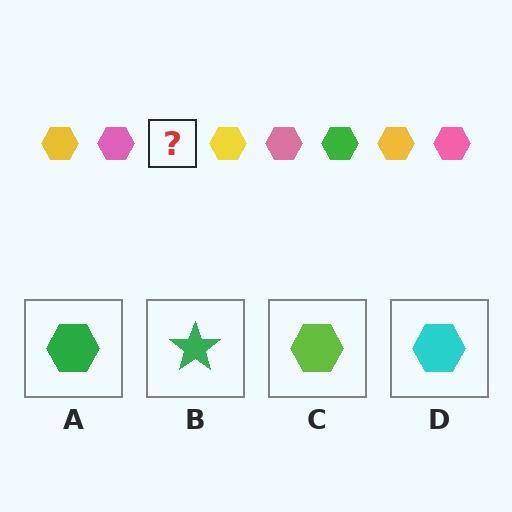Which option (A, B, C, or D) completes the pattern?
A.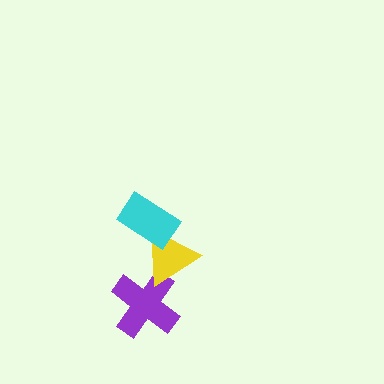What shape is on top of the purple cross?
The yellow triangle is on top of the purple cross.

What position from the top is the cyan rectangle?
The cyan rectangle is 1st from the top.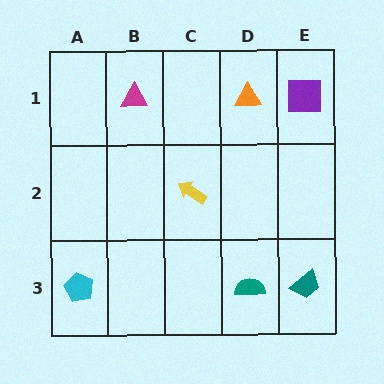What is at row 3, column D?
A teal semicircle.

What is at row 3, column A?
A cyan pentagon.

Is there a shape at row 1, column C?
No, that cell is empty.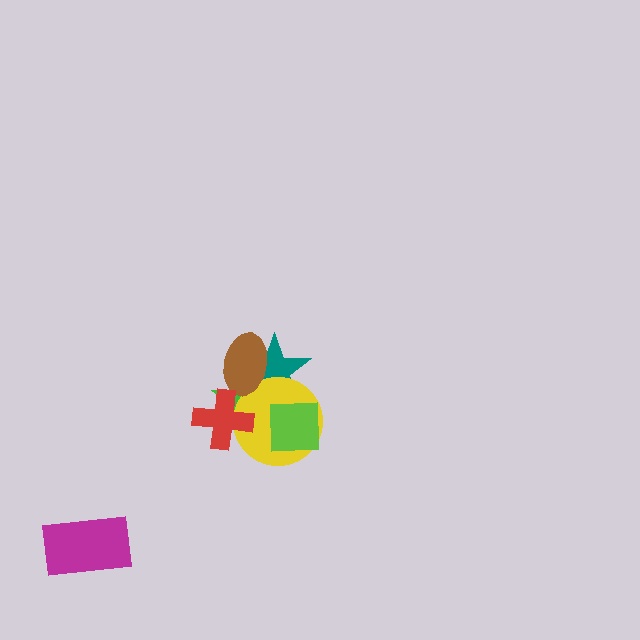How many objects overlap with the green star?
5 objects overlap with the green star.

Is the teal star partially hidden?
Yes, it is partially covered by another shape.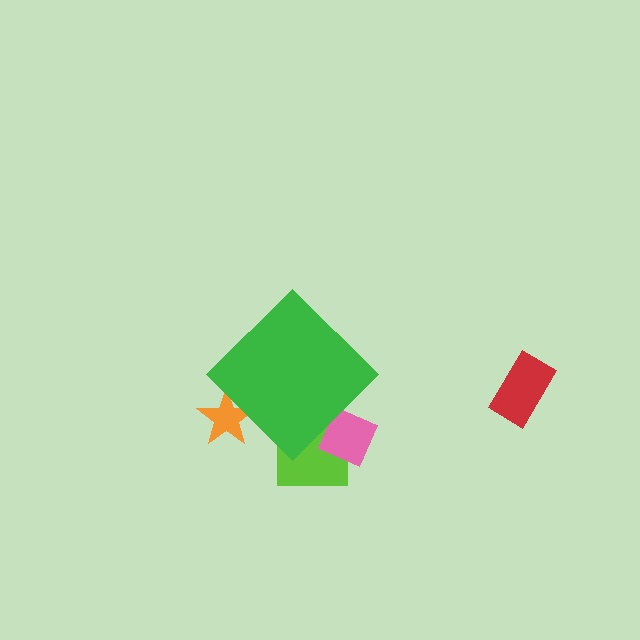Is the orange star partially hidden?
Yes, the orange star is partially hidden behind the green diamond.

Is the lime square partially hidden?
Yes, the lime square is partially hidden behind the green diamond.